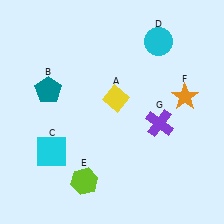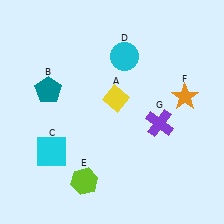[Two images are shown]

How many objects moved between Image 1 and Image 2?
1 object moved between the two images.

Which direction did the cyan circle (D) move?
The cyan circle (D) moved left.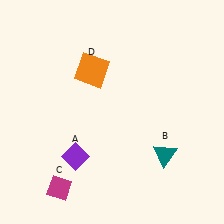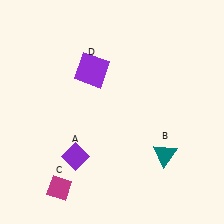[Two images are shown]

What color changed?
The square (D) changed from orange in Image 1 to purple in Image 2.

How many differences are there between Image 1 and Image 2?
There is 1 difference between the two images.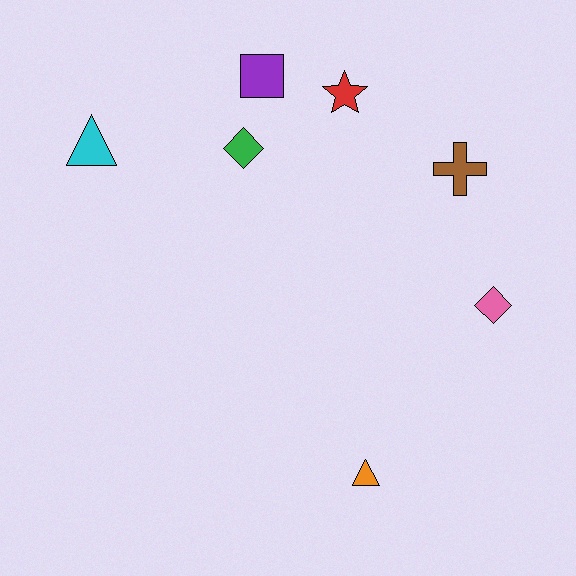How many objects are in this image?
There are 7 objects.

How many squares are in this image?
There is 1 square.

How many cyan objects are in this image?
There is 1 cyan object.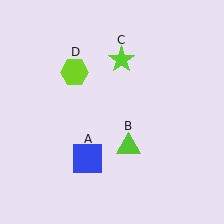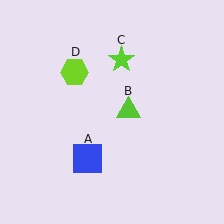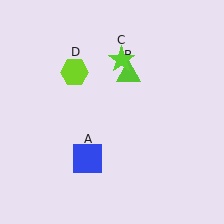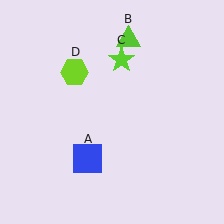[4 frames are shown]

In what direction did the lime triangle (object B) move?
The lime triangle (object B) moved up.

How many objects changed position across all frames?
1 object changed position: lime triangle (object B).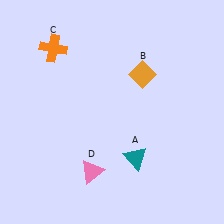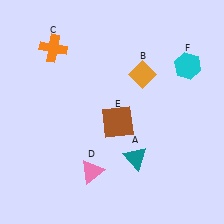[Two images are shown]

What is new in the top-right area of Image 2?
A cyan hexagon (F) was added in the top-right area of Image 2.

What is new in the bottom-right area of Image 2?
A brown square (E) was added in the bottom-right area of Image 2.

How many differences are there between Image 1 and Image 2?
There are 2 differences between the two images.